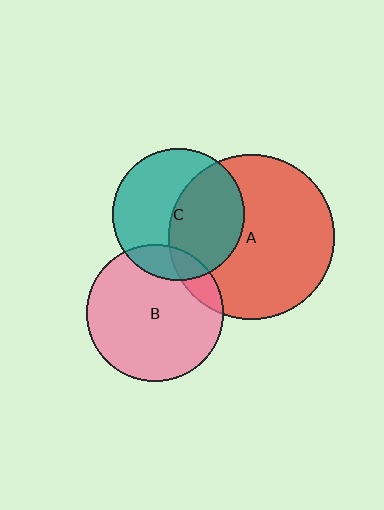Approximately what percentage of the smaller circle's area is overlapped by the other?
Approximately 45%.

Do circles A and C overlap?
Yes.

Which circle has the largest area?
Circle A (red).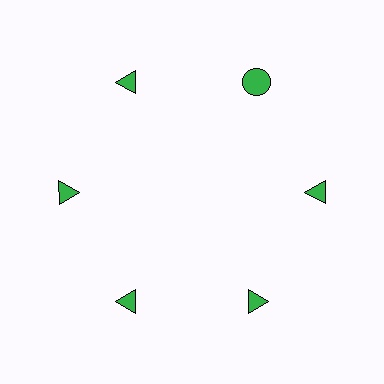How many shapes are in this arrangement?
There are 6 shapes arranged in a ring pattern.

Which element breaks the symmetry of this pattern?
The green circle at roughly the 1 o'clock position breaks the symmetry. All other shapes are green triangles.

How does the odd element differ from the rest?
It has a different shape: circle instead of triangle.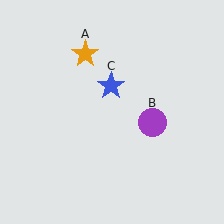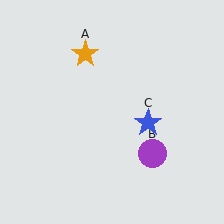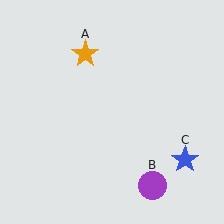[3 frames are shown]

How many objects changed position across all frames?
2 objects changed position: purple circle (object B), blue star (object C).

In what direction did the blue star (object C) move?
The blue star (object C) moved down and to the right.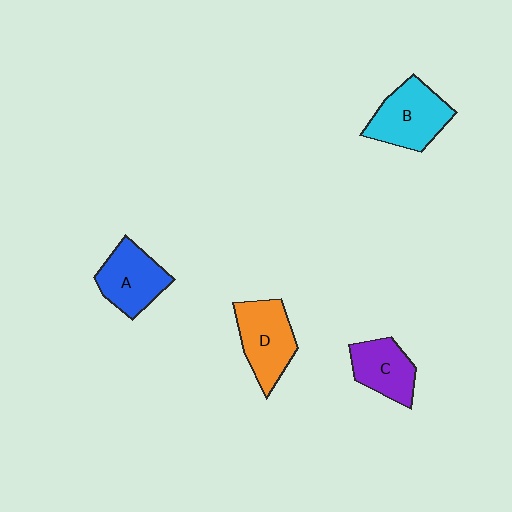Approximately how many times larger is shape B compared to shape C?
Approximately 1.3 times.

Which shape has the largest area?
Shape B (cyan).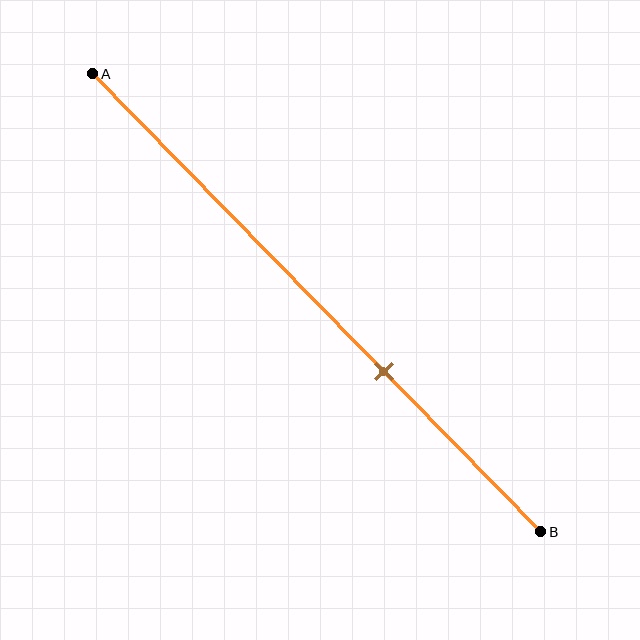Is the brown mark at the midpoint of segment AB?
No, the mark is at about 65% from A, not at the 50% midpoint.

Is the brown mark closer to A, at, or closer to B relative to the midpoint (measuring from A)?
The brown mark is closer to point B than the midpoint of segment AB.